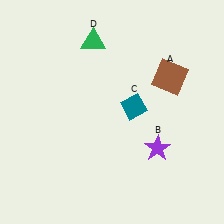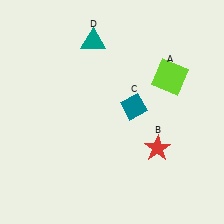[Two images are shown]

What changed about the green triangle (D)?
In Image 1, D is green. In Image 2, it changed to teal.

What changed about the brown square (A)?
In Image 1, A is brown. In Image 2, it changed to lime.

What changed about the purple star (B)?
In Image 1, B is purple. In Image 2, it changed to red.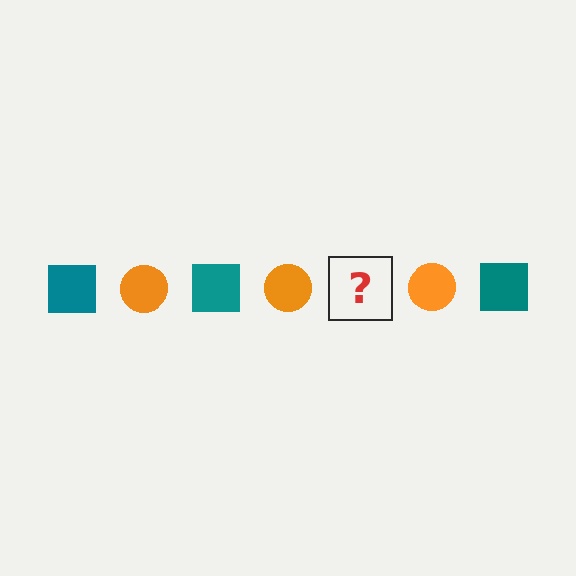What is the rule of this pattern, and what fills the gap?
The rule is that the pattern alternates between teal square and orange circle. The gap should be filled with a teal square.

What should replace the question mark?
The question mark should be replaced with a teal square.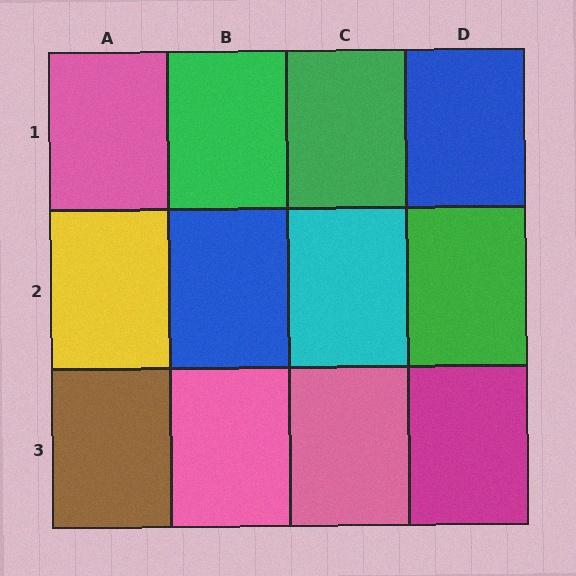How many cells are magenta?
1 cell is magenta.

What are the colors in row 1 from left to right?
Pink, green, green, blue.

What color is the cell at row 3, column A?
Brown.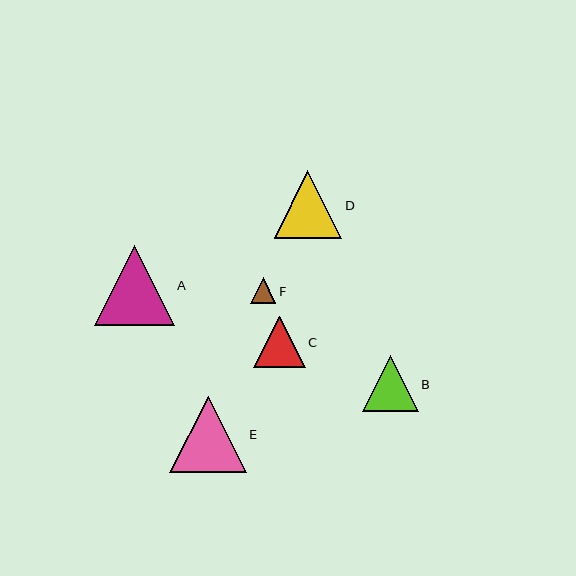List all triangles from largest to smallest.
From largest to smallest: A, E, D, B, C, F.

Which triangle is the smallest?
Triangle F is the smallest with a size of approximately 26 pixels.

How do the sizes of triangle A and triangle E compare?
Triangle A and triangle E are approximately the same size.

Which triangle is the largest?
Triangle A is the largest with a size of approximately 80 pixels.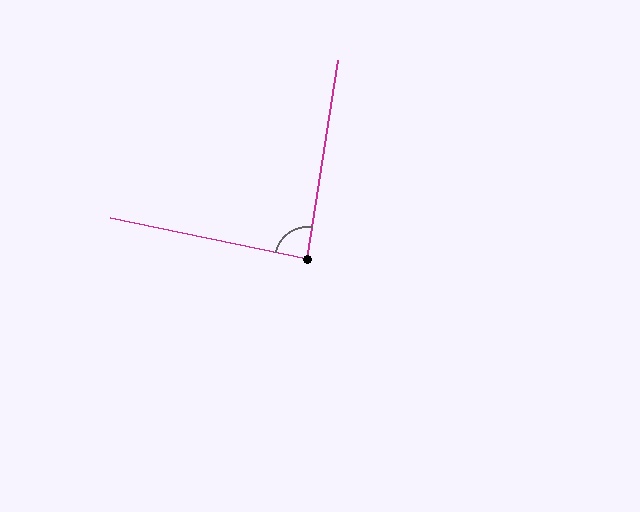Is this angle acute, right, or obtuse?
It is approximately a right angle.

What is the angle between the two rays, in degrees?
Approximately 87 degrees.